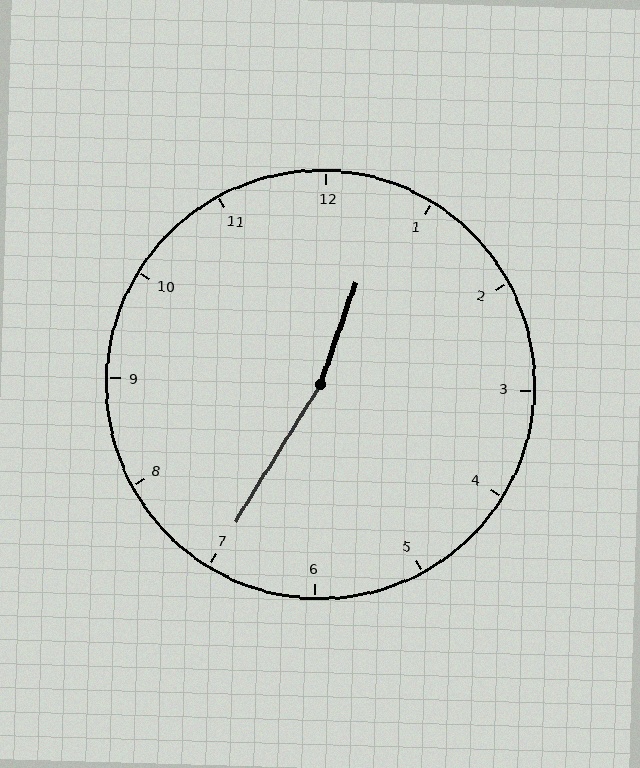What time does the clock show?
12:35.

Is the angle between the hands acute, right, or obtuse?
It is obtuse.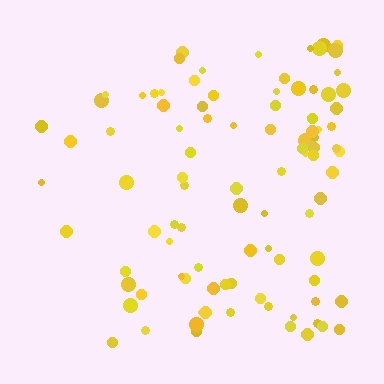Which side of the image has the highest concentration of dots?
The right.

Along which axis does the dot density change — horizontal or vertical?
Horizontal.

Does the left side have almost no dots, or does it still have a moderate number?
Still a moderate number, just noticeably fewer than the right.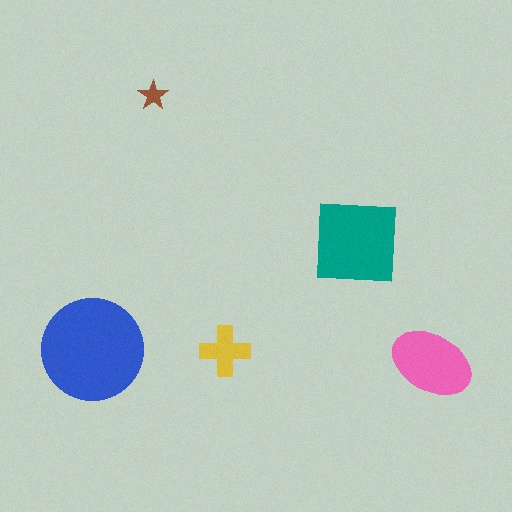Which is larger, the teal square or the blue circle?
The blue circle.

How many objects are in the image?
There are 5 objects in the image.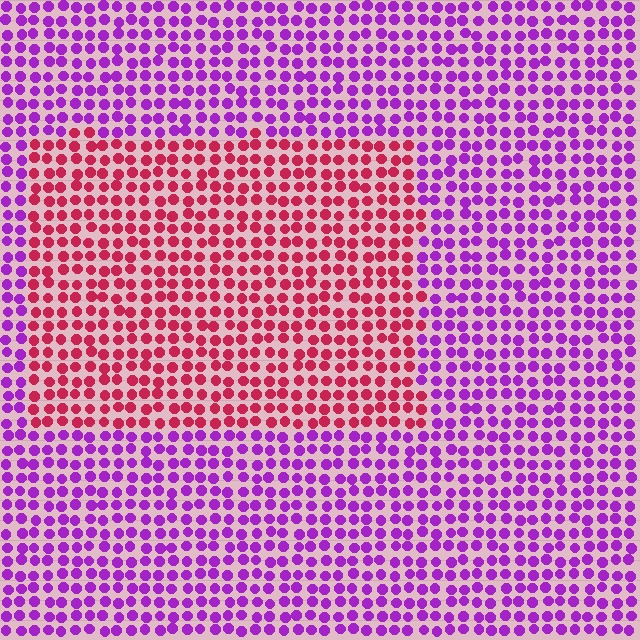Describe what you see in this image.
The image is filled with small purple elements in a uniform arrangement. A rectangle-shaped region is visible where the elements are tinted to a slightly different hue, forming a subtle color boundary.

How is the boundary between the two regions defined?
The boundary is defined purely by a slight shift in hue (about 56 degrees). Spacing, size, and orientation are identical on both sides.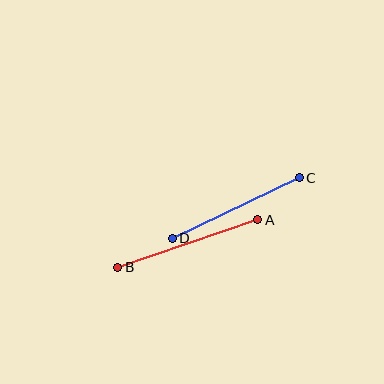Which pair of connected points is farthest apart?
Points A and B are farthest apart.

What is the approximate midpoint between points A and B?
The midpoint is at approximately (188, 244) pixels.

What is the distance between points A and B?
The distance is approximately 148 pixels.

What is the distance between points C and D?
The distance is approximately 141 pixels.